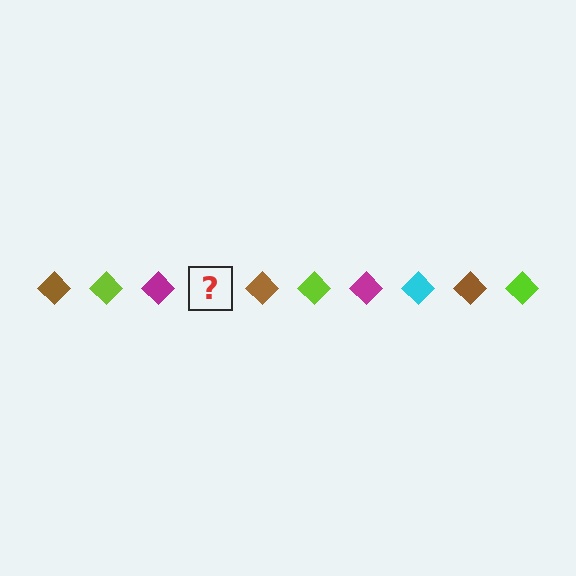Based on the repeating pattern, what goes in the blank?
The blank should be a cyan diamond.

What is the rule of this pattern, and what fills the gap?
The rule is that the pattern cycles through brown, lime, magenta, cyan diamonds. The gap should be filled with a cyan diamond.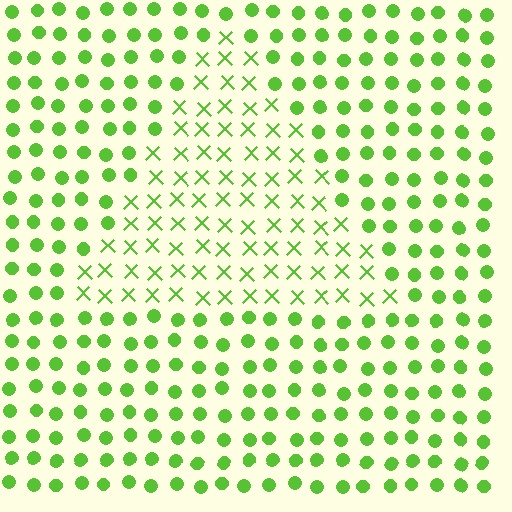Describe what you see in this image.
The image is filled with small lime elements arranged in a uniform grid. A triangle-shaped region contains X marks, while the surrounding area contains circles. The boundary is defined purely by the change in element shape.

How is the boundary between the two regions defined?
The boundary is defined by a change in element shape: X marks inside vs. circles outside. All elements share the same color and spacing.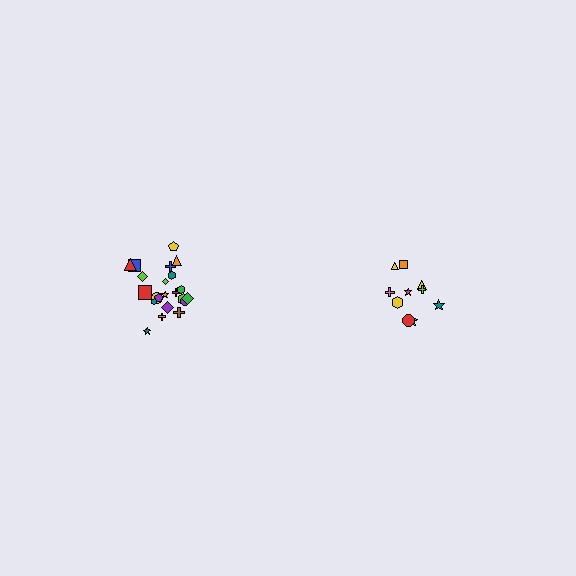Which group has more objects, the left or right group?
The left group.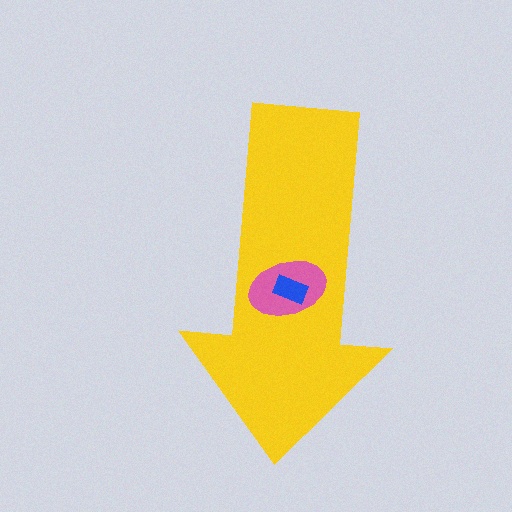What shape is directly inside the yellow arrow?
The pink ellipse.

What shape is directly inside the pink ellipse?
The blue rectangle.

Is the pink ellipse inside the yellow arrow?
Yes.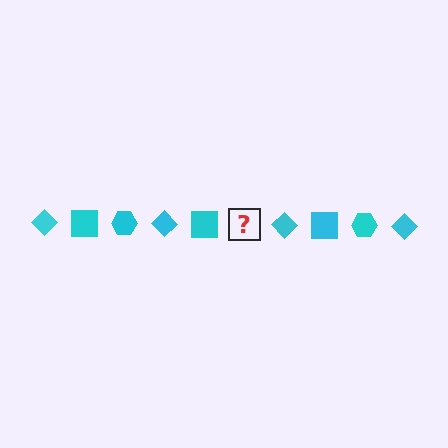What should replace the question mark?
The question mark should be replaced with a cyan hexagon.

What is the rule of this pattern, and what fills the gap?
The rule is that the pattern cycles through diamond, square, hexagon shapes in cyan. The gap should be filled with a cyan hexagon.